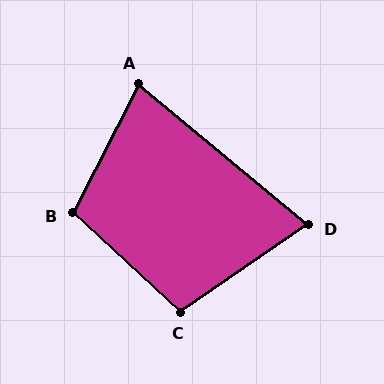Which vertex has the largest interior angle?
B, at approximately 106 degrees.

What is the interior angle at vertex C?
Approximately 103 degrees (obtuse).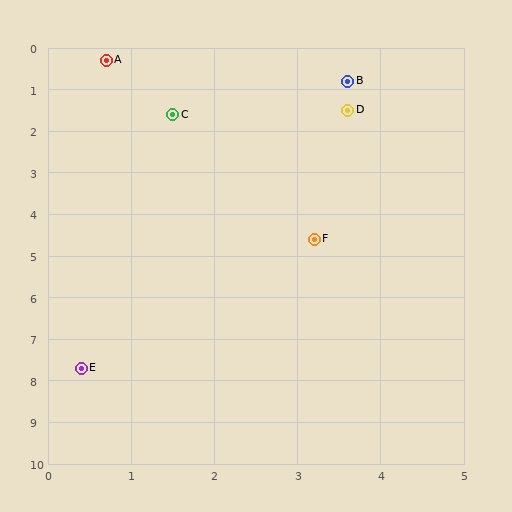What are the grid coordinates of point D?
Point D is at approximately (3.6, 1.5).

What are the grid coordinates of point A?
Point A is at approximately (0.7, 0.3).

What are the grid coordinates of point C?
Point C is at approximately (1.5, 1.6).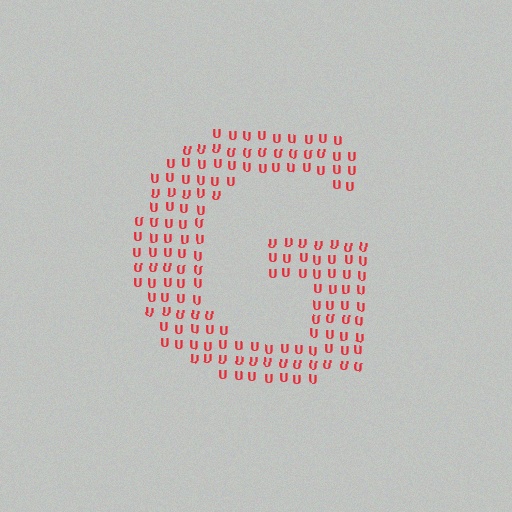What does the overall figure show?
The overall figure shows the letter G.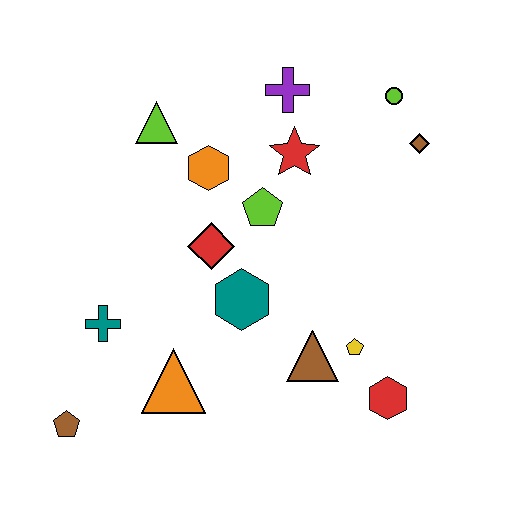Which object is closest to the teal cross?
The orange triangle is closest to the teal cross.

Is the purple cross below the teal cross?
No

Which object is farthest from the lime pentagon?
The brown pentagon is farthest from the lime pentagon.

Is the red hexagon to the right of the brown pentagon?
Yes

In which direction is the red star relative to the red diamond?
The red star is above the red diamond.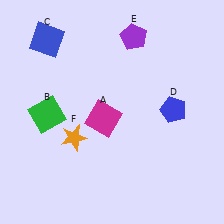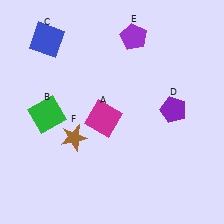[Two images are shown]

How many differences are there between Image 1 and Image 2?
There are 2 differences between the two images.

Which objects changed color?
D changed from blue to purple. F changed from orange to brown.